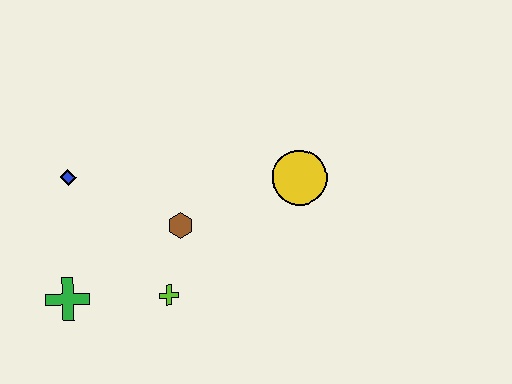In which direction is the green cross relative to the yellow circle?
The green cross is to the left of the yellow circle.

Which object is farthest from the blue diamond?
The yellow circle is farthest from the blue diamond.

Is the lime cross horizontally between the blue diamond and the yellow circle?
Yes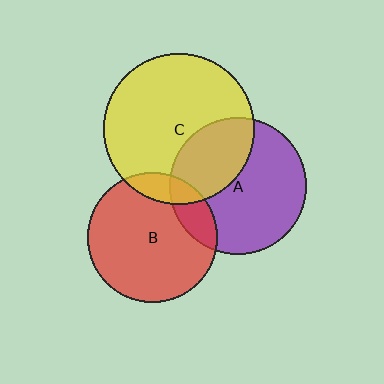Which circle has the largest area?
Circle C (yellow).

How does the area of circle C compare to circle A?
Approximately 1.2 times.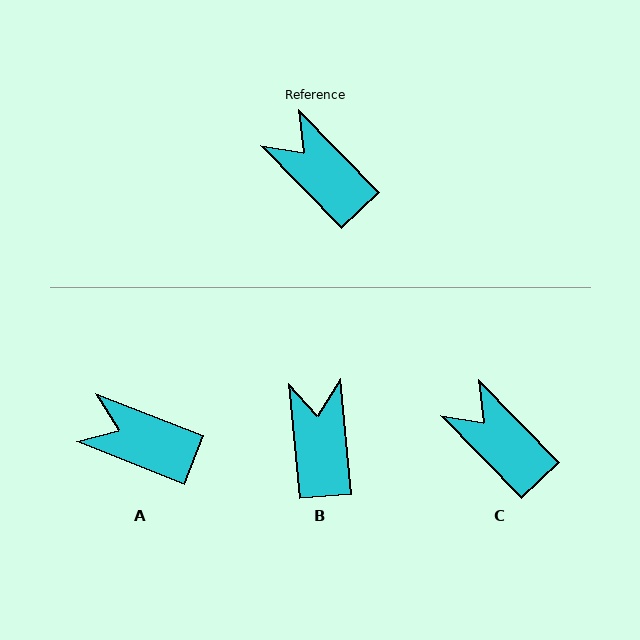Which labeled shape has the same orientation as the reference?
C.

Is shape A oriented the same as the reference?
No, it is off by about 24 degrees.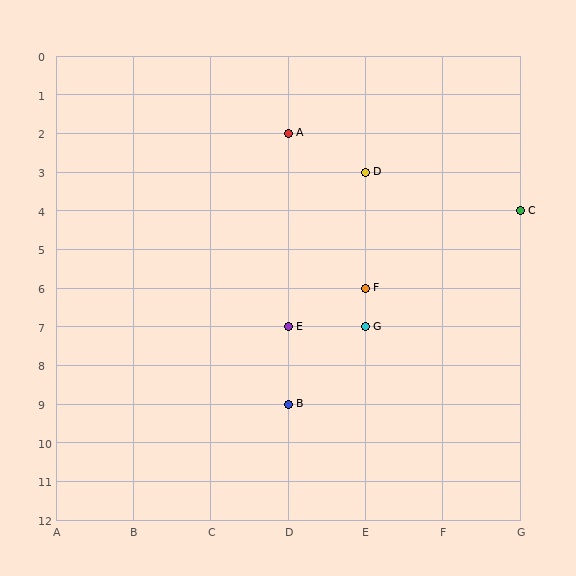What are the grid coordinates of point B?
Point B is at grid coordinates (D, 9).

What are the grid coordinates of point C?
Point C is at grid coordinates (G, 4).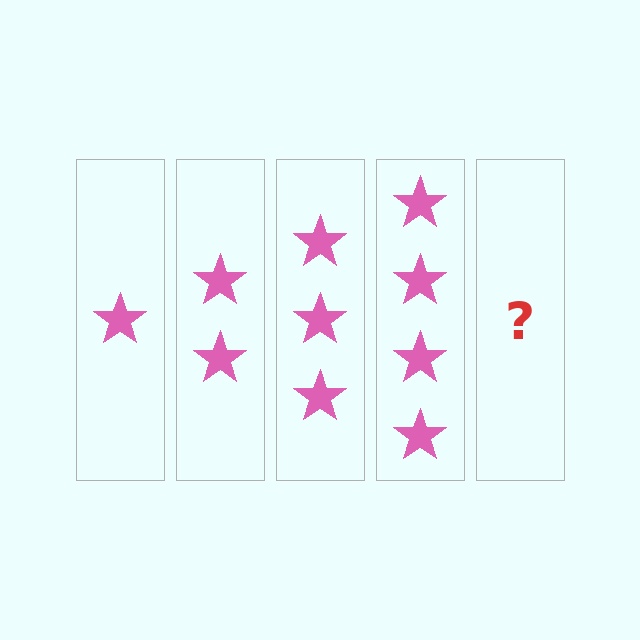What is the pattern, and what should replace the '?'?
The pattern is that each step adds one more star. The '?' should be 5 stars.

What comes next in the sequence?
The next element should be 5 stars.